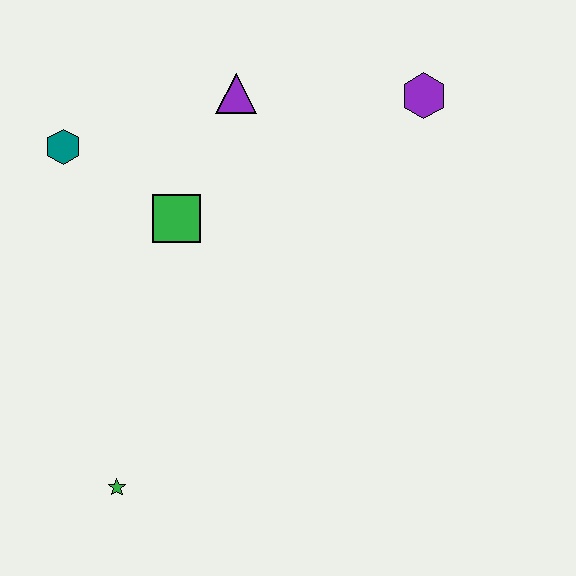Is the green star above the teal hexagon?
No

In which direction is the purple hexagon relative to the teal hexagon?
The purple hexagon is to the right of the teal hexagon.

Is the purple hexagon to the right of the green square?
Yes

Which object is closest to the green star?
The green square is closest to the green star.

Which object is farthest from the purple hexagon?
The green star is farthest from the purple hexagon.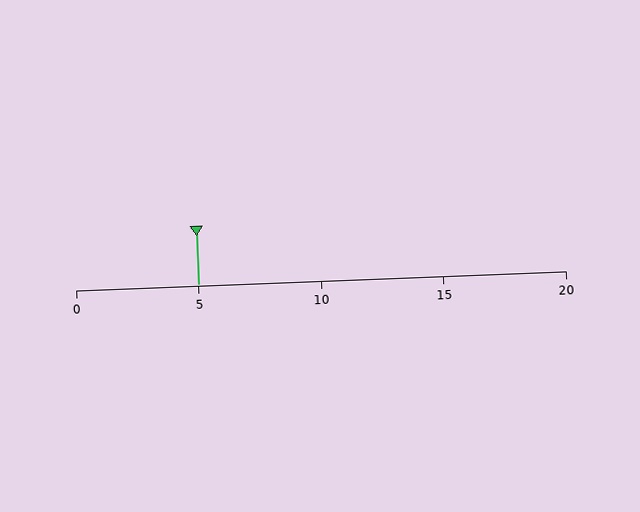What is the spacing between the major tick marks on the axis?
The major ticks are spaced 5 apart.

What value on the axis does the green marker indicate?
The marker indicates approximately 5.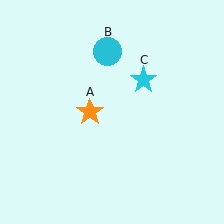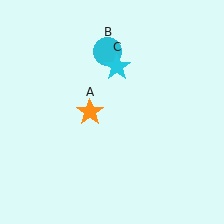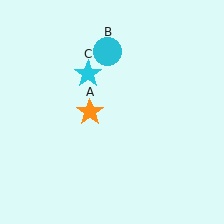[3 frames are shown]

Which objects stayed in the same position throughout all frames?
Orange star (object A) and cyan circle (object B) remained stationary.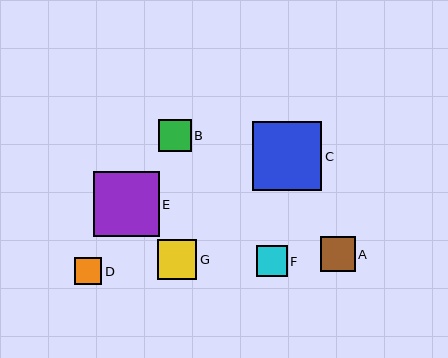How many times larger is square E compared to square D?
Square E is approximately 2.4 times the size of square D.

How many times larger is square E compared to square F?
Square E is approximately 2.1 times the size of square F.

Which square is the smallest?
Square D is the smallest with a size of approximately 27 pixels.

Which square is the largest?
Square C is the largest with a size of approximately 69 pixels.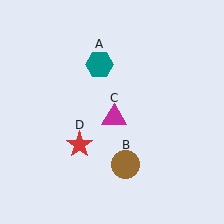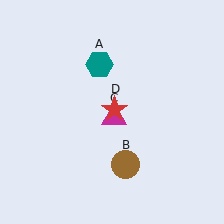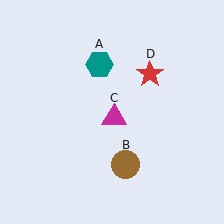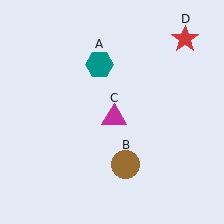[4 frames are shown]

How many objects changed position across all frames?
1 object changed position: red star (object D).